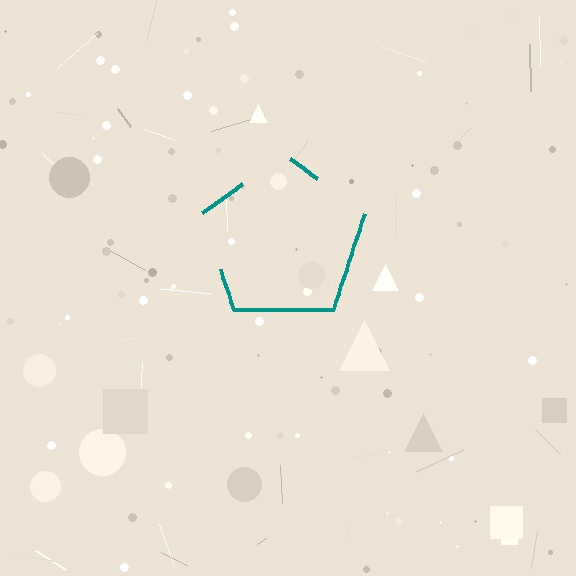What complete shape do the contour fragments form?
The contour fragments form a pentagon.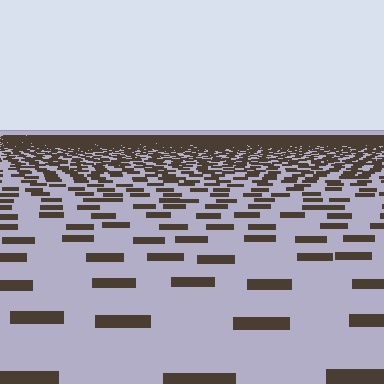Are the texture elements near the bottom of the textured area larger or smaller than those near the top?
Larger. Near the bottom, elements are closer to the viewer and appear at a bigger on-screen size.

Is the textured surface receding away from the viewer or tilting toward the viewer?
The surface is receding away from the viewer. Texture elements get smaller and denser toward the top.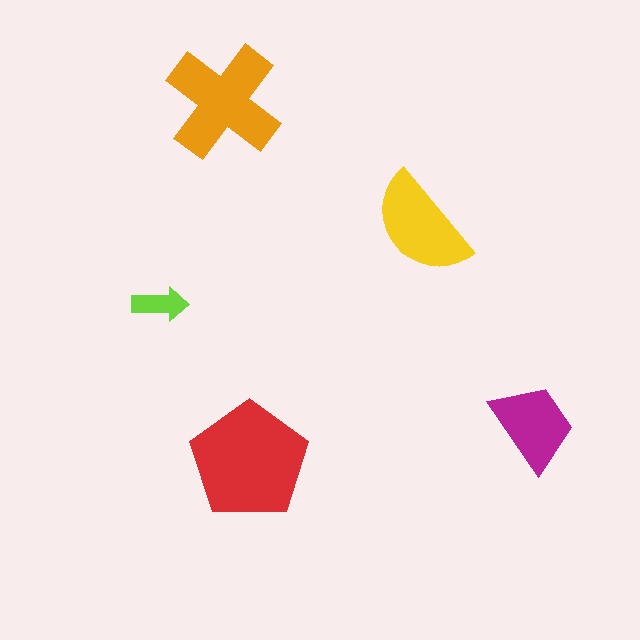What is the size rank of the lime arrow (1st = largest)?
5th.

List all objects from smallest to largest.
The lime arrow, the magenta trapezoid, the yellow semicircle, the orange cross, the red pentagon.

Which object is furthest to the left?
The lime arrow is leftmost.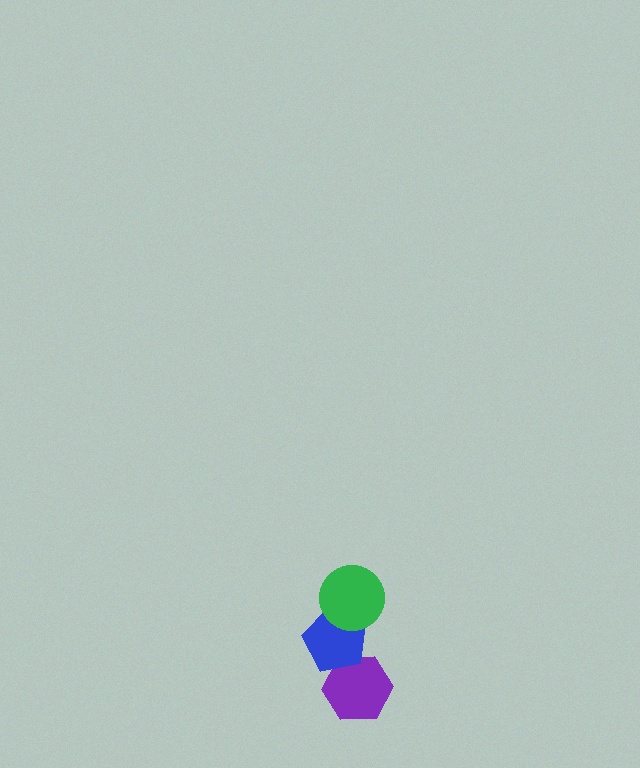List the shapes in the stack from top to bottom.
From top to bottom: the green circle, the blue pentagon, the purple hexagon.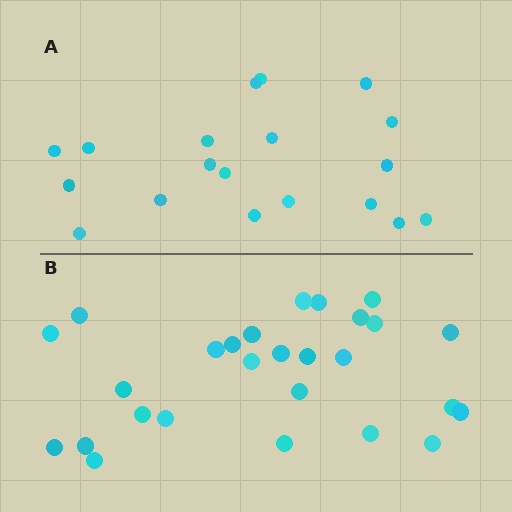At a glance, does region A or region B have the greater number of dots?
Region B (the bottom region) has more dots.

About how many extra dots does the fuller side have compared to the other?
Region B has roughly 8 or so more dots than region A.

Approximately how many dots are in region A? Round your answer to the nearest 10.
About 20 dots. (The exact count is 19, which rounds to 20.)